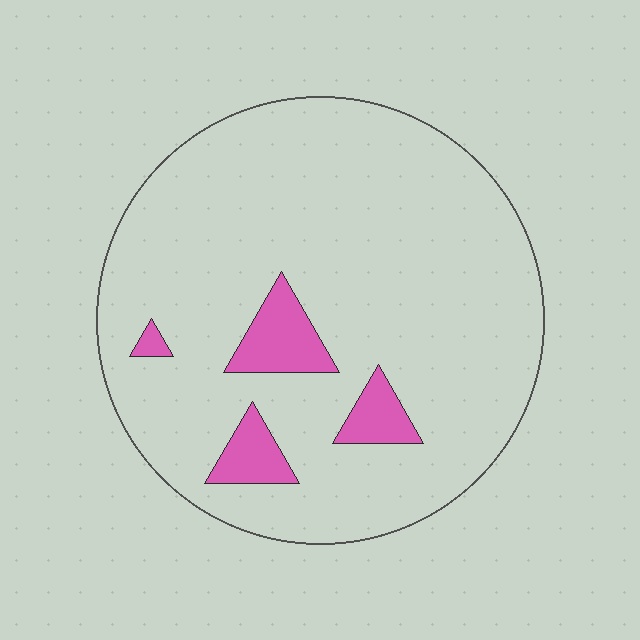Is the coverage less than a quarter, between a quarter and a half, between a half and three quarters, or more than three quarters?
Less than a quarter.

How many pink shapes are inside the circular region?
4.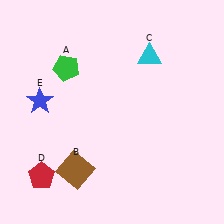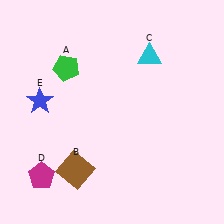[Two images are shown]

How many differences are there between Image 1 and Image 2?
There is 1 difference between the two images.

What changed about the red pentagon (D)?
In Image 1, D is red. In Image 2, it changed to magenta.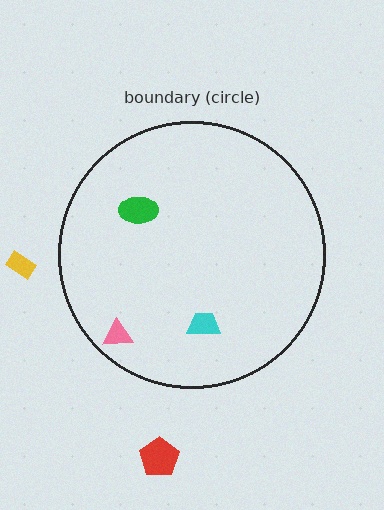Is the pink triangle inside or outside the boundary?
Inside.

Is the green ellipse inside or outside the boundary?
Inside.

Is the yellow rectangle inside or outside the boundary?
Outside.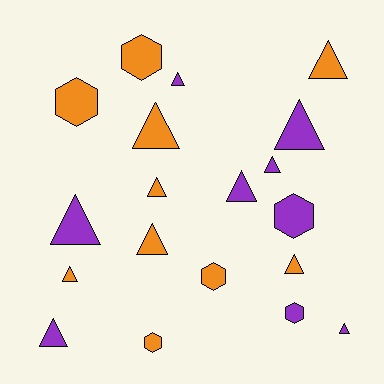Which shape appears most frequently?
Triangle, with 13 objects.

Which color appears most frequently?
Orange, with 10 objects.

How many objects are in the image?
There are 19 objects.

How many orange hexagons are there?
There are 4 orange hexagons.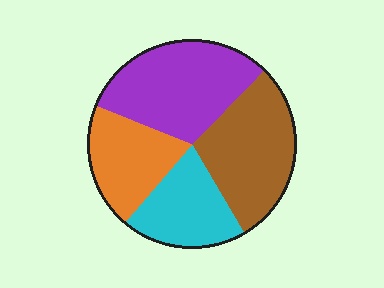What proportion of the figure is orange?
Orange covers 20% of the figure.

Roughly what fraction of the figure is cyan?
Cyan covers about 20% of the figure.